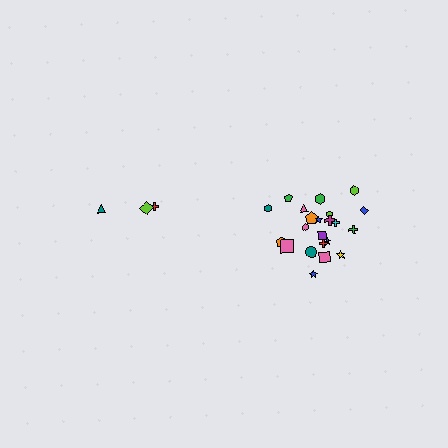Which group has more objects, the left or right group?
The right group.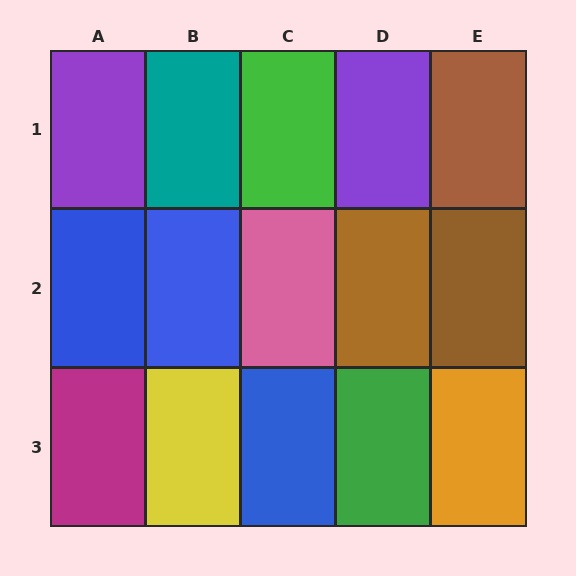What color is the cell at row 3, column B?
Yellow.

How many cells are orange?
1 cell is orange.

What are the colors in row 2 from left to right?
Blue, blue, pink, brown, brown.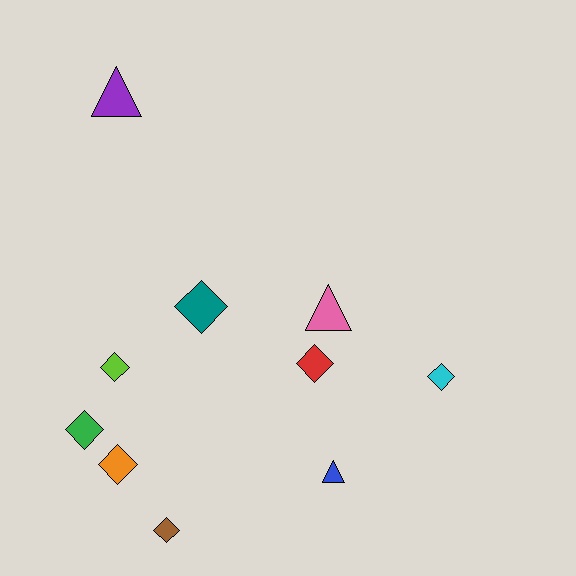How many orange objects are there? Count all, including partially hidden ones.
There is 1 orange object.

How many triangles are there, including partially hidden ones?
There are 3 triangles.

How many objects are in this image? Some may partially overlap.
There are 10 objects.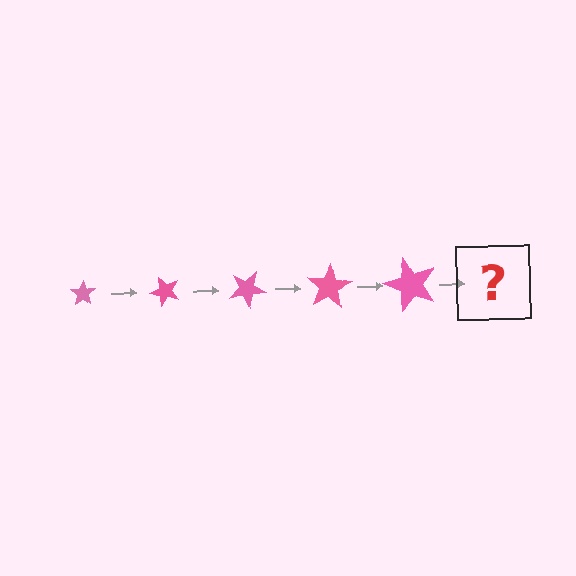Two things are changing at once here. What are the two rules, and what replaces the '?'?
The two rules are that the star grows larger each step and it rotates 50 degrees each step. The '?' should be a star, larger than the previous one and rotated 250 degrees from the start.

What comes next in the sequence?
The next element should be a star, larger than the previous one and rotated 250 degrees from the start.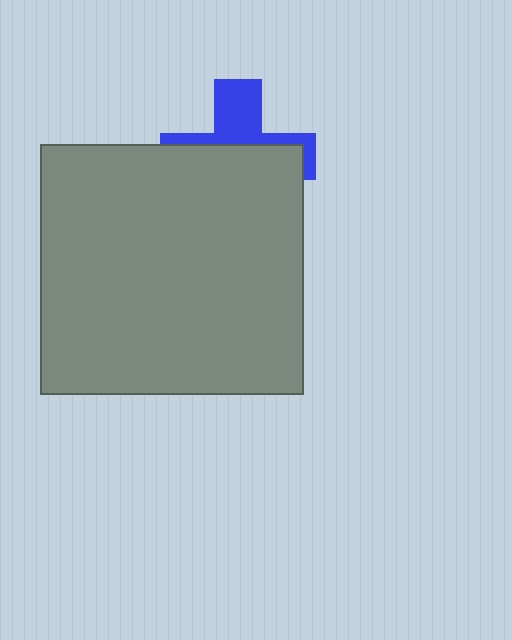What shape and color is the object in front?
The object in front is a gray rectangle.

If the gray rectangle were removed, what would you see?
You would see the complete blue cross.